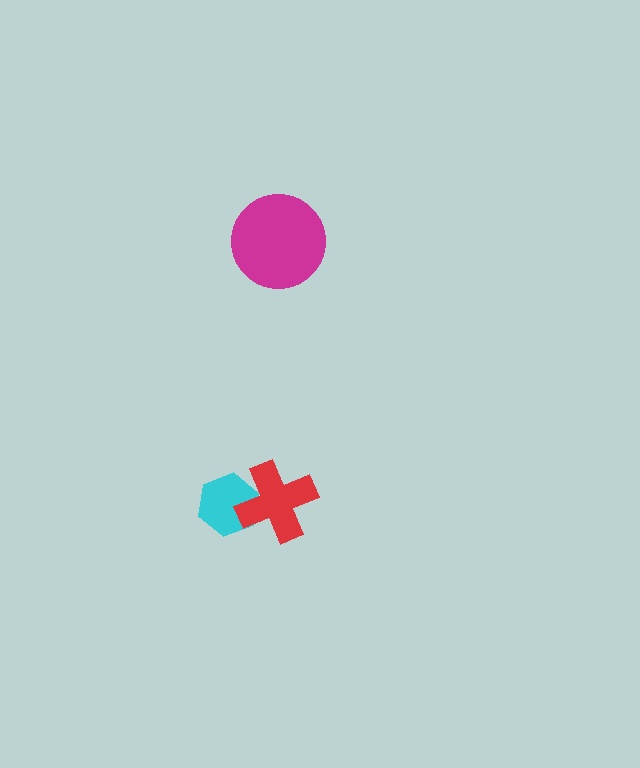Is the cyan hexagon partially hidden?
Yes, it is partially covered by another shape.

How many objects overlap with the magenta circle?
0 objects overlap with the magenta circle.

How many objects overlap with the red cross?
1 object overlaps with the red cross.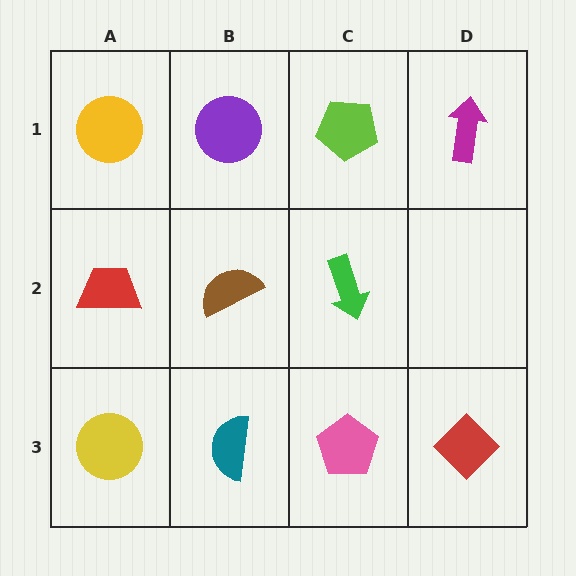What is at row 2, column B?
A brown semicircle.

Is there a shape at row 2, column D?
No, that cell is empty.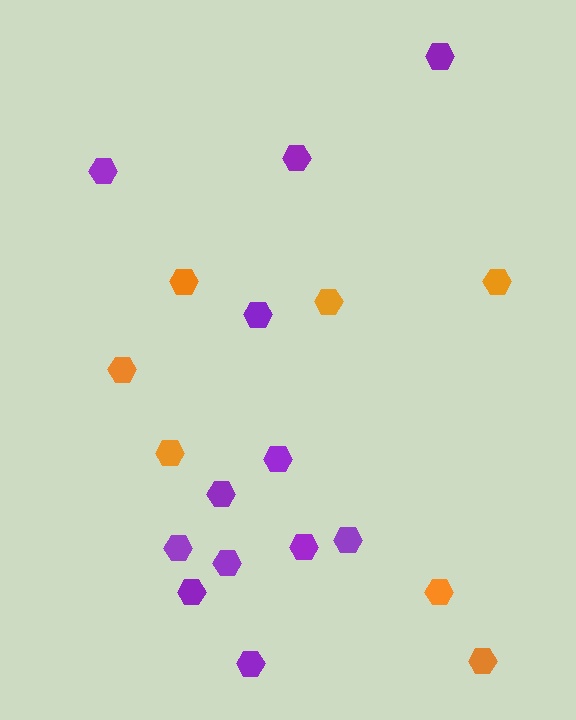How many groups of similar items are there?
There are 2 groups: one group of orange hexagons (7) and one group of purple hexagons (12).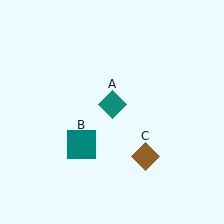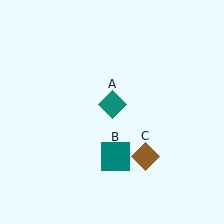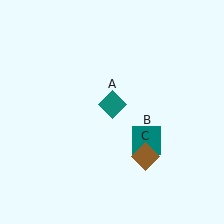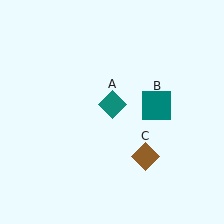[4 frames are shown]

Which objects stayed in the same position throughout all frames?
Teal diamond (object A) and brown diamond (object C) remained stationary.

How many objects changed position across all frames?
1 object changed position: teal square (object B).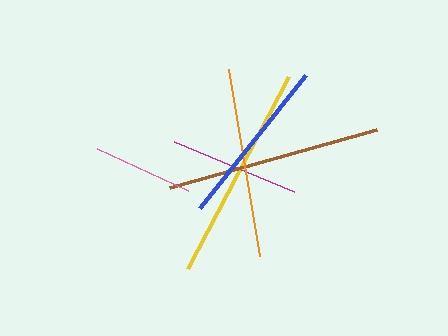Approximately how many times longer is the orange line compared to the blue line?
The orange line is approximately 1.1 times the length of the blue line.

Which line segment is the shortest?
The pink line is the shortest at approximately 101 pixels.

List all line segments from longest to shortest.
From longest to shortest: yellow, brown, orange, blue, magenta, pink.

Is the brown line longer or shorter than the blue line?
The brown line is longer than the blue line.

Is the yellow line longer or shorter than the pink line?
The yellow line is longer than the pink line.